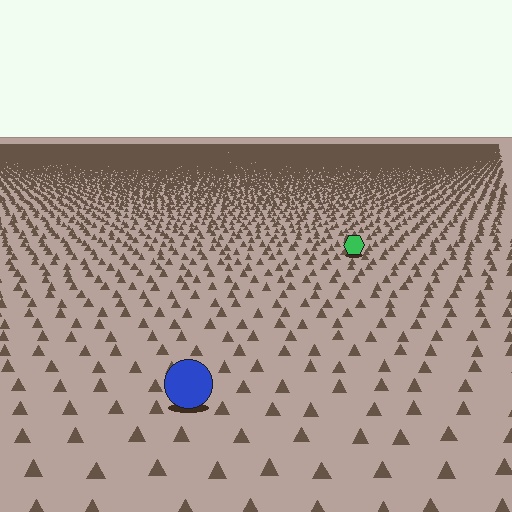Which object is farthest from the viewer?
The green hexagon is farthest from the viewer. It appears smaller and the ground texture around it is denser.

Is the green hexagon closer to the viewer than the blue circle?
No. The blue circle is closer — you can tell from the texture gradient: the ground texture is coarser near it.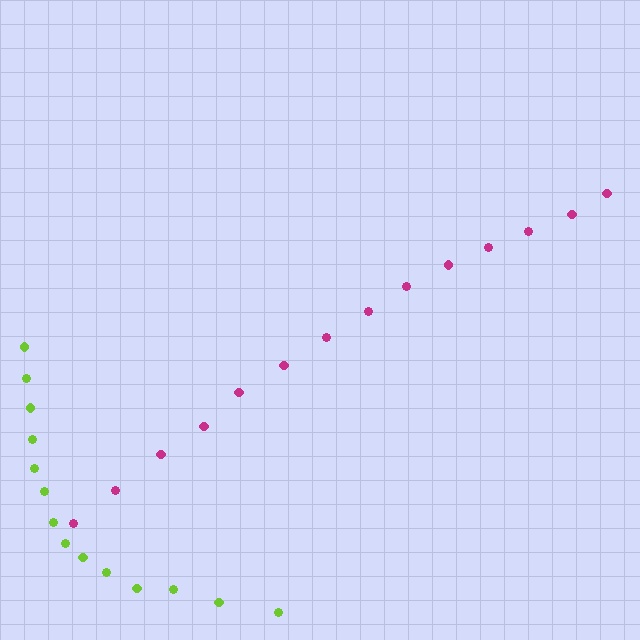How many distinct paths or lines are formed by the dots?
There are 2 distinct paths.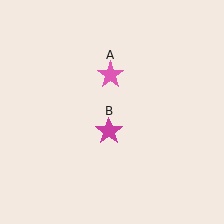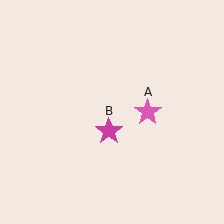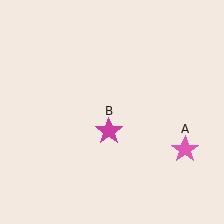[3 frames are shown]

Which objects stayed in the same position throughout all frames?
Magenta star (object B) remained stationary.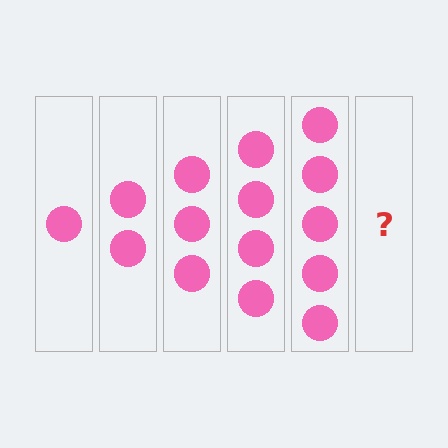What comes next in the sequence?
The next element should be 6 circles.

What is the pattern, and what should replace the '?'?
The pattern is that each step adds one more circle. The '?' should be 6 circles.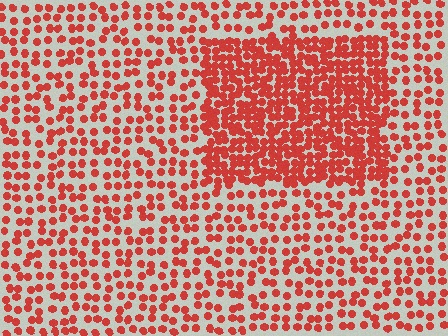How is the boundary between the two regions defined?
The boundary is defined by a change in element density (approximately 2.1x ratio). All elements are the same color, size, and shape.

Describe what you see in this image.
The image contains small red elements arranged at two different densities. A rectangle-shaped region is visible where the elements are more densely packed than the surrounding area.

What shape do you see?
I see a rectangle.